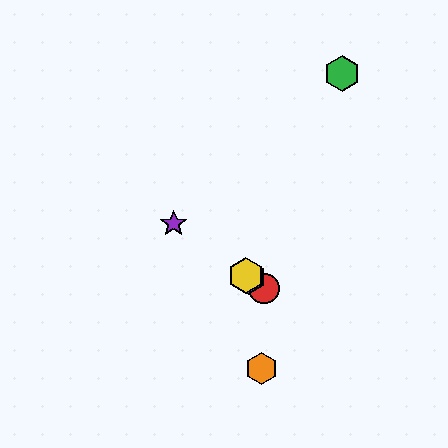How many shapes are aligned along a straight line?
4 shapes (the red circle, the blue hexagon, the yellow hexagon, the purple star) are aligned along a straight line.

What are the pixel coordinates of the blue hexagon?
The blue hexagon is at (249, 277).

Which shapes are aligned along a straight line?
The red circle, the blue hexagon, the yellow hexagon, the purple star are aligned along a straight line.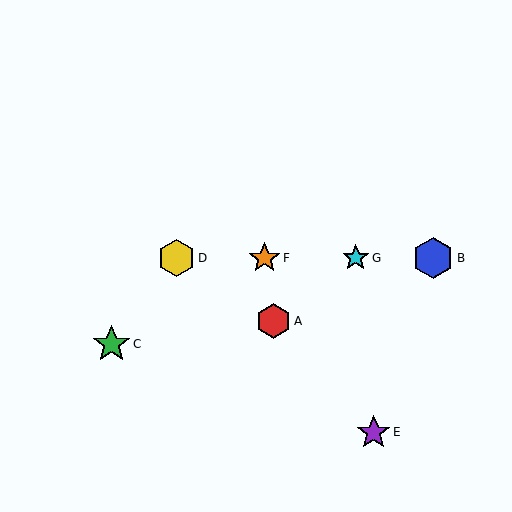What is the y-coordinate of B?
Object B is at y≈258.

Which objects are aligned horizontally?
Objects B, D, F, G are aligned horizontally.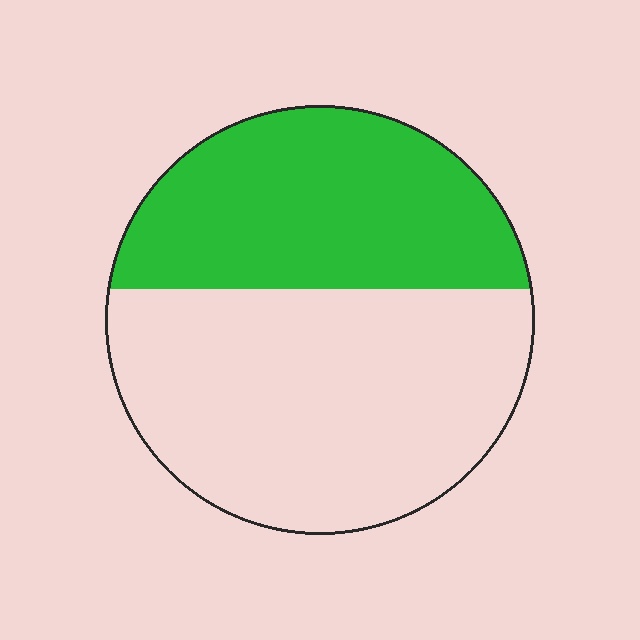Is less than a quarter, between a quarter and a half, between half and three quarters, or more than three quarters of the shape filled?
Between a quarter and a half.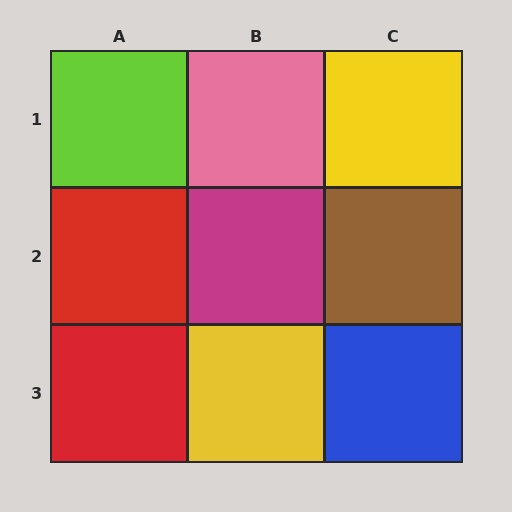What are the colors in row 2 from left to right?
Red, magenta, brown.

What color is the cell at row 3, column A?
Red.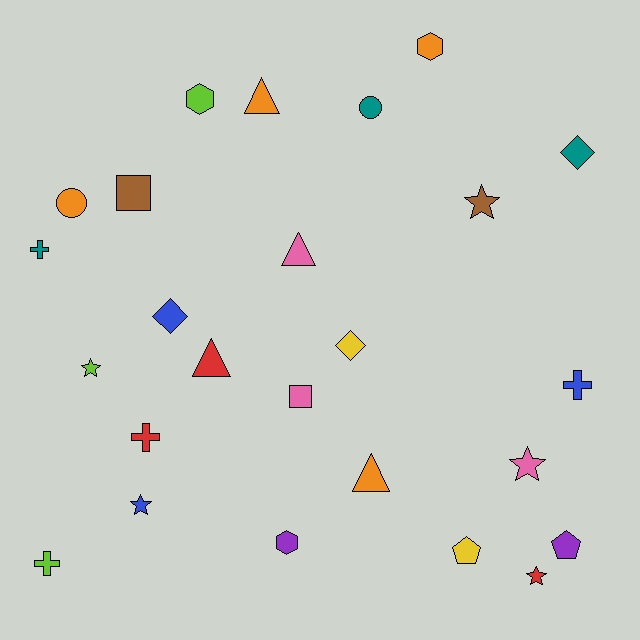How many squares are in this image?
There are 2 squares.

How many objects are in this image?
There are 25 objects.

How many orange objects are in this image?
There are 4 orange objects.